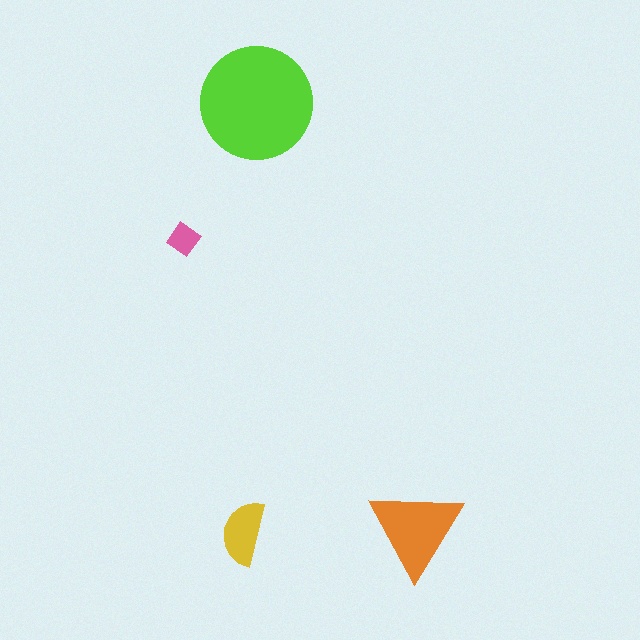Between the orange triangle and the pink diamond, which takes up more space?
The orange triangle.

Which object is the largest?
The lime circle.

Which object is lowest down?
The yellow semicircle is bottommost.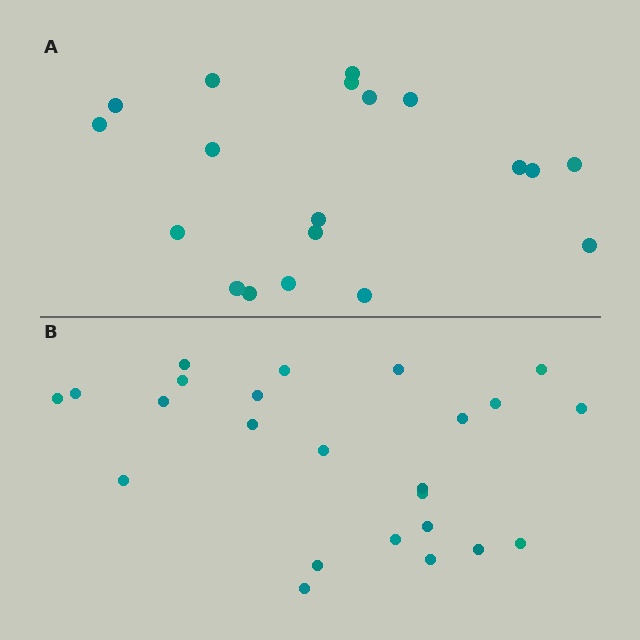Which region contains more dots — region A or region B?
Region B (the bottom region) has more dots.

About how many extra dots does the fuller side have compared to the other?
Region B has about 5 more dots than region A.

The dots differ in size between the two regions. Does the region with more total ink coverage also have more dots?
No. Region A has more total ink coverage because its dots are larger, but region B actually contains more individual dots. Total area can be misleading — the number of items is what matters here.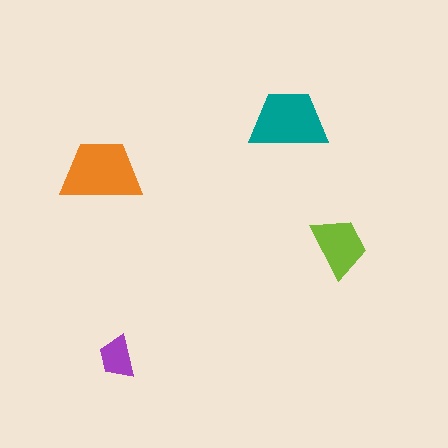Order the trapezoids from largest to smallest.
the orange one, the teal one, the lime one, the purple one.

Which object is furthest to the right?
The lime trapezoid is rightmost.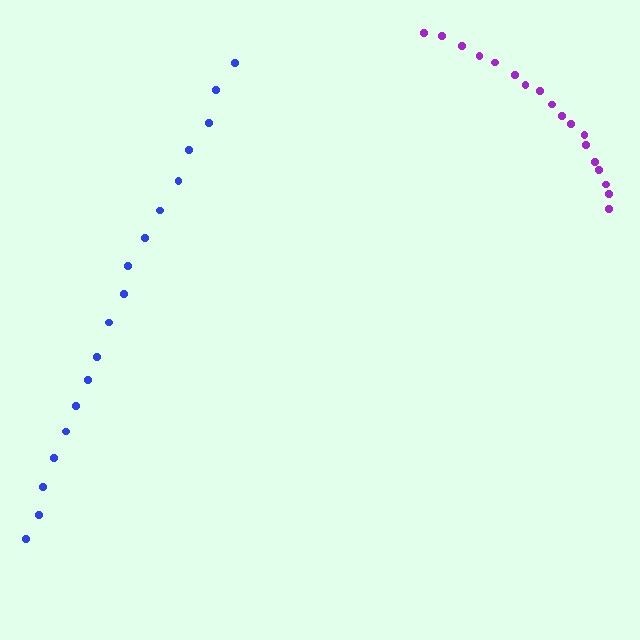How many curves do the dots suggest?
There are 2 distinct paths.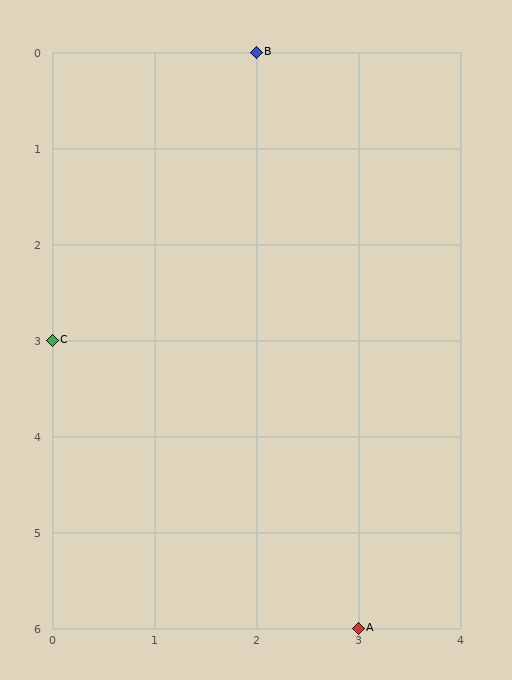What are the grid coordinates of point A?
Point A is at grid coordinates (3, 6).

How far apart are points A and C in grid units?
Points A and C are 3 columns and 3 rows apart (about 4.2 grid units diagonally).